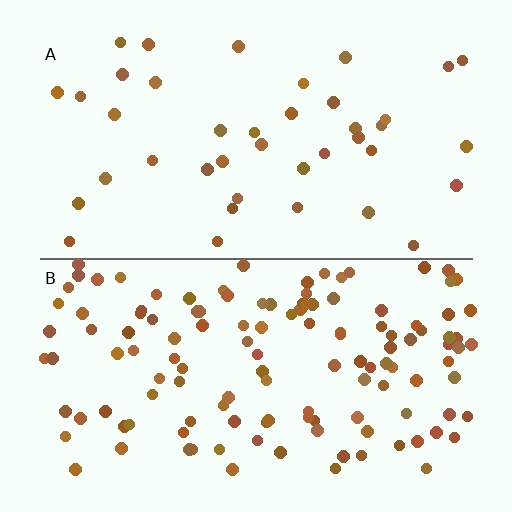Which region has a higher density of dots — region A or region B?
B (the bottom).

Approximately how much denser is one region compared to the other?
Approximately 3.2× — region B over region A.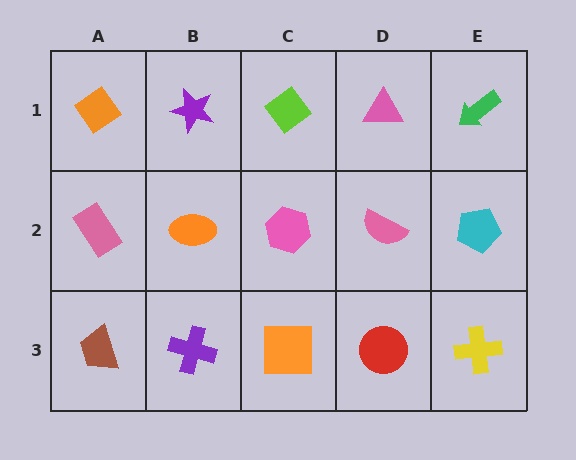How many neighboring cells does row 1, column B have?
3.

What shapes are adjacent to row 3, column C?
A pink hexagon (row 2, column C), a purple cross (row 3, column B), a red circle (row 3, column D).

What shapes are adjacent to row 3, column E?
A cyan pentagon (row 2, column E), a red circle (row 3, column D).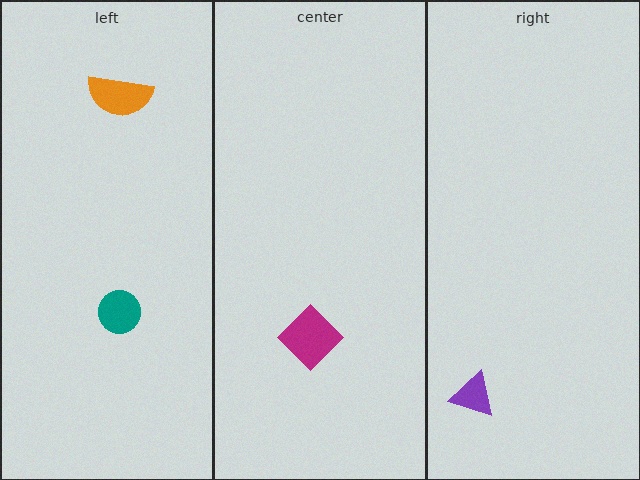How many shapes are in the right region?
1.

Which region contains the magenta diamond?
The center region.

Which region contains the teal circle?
The left region.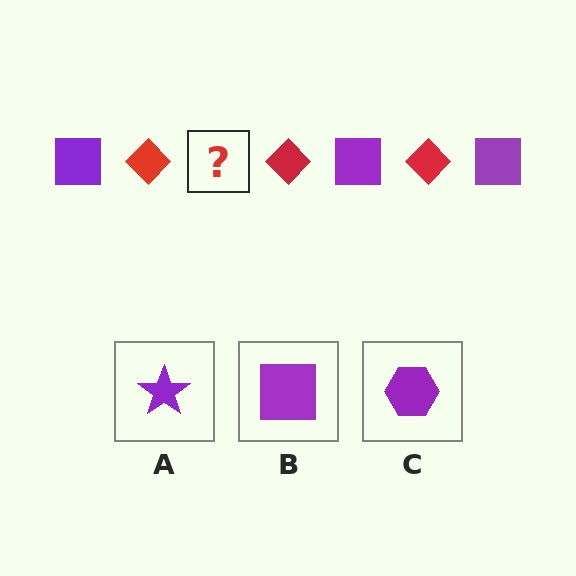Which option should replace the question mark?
Option B.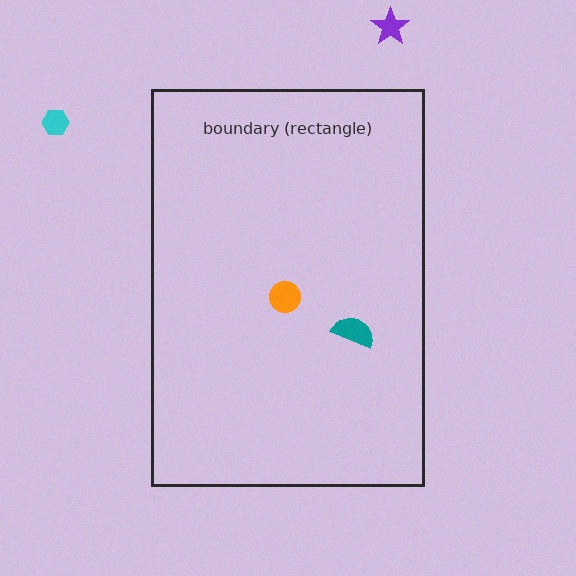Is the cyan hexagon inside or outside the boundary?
Outside.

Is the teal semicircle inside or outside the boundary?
Inside.